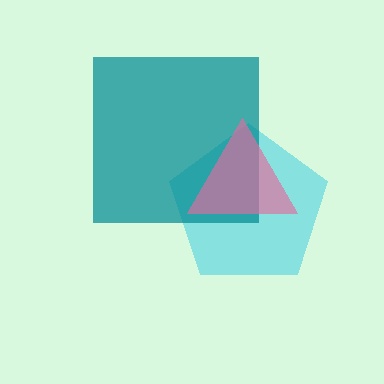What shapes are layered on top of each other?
The layered shapes are: a cyan pentagon, a teal square, a pink triangle.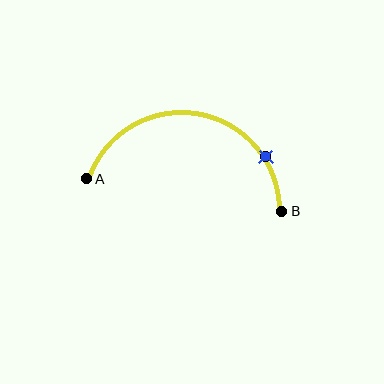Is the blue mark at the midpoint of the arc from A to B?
No. The blue mark lies on the arc but is closer to endpoint B. The arc midpoint would be at the point on the curve equidistant along the arc from both A and B.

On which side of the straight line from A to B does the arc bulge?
The arc bulges above the straight line connecting A and B.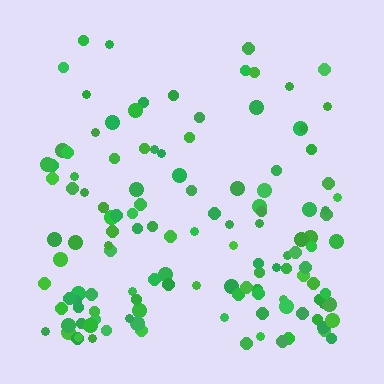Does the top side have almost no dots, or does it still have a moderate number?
Still a moderate number, just noticeably fewer than the bottom.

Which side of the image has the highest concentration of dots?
The bottom.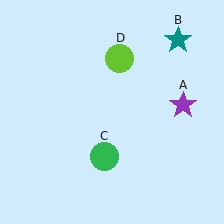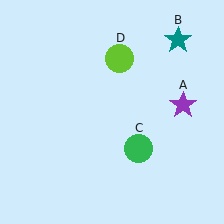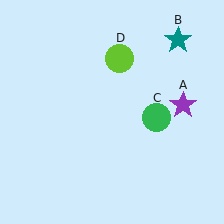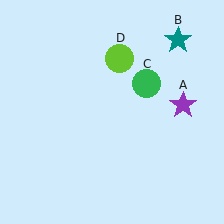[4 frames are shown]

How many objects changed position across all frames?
1 object changed position: green circle (object C).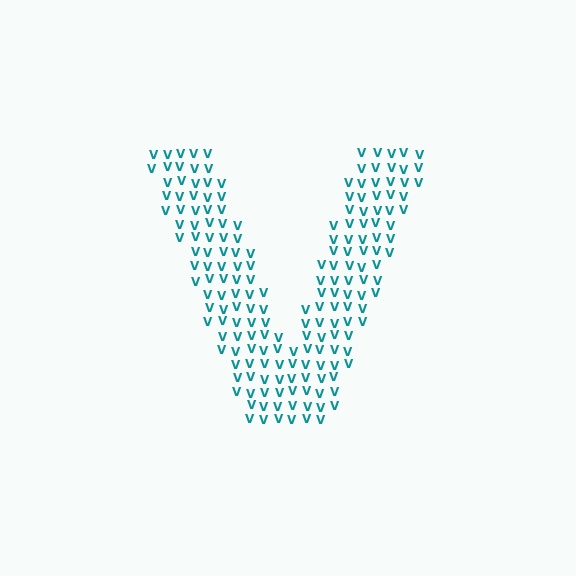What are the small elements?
The small elements are letter V's.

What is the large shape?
The large shape is the letter V.